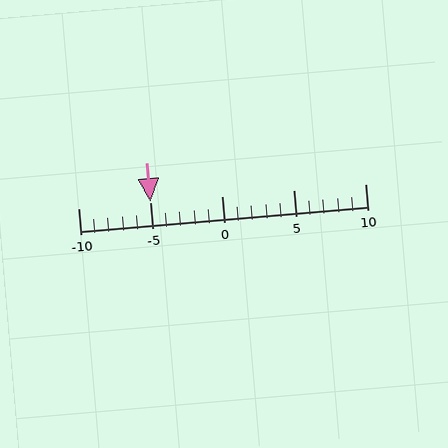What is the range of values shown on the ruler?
The ruler shows values from -10 to 10.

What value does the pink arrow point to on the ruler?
The pink arrow points to approximately -5.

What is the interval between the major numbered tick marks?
The major tick marks are spaced 5 units apart.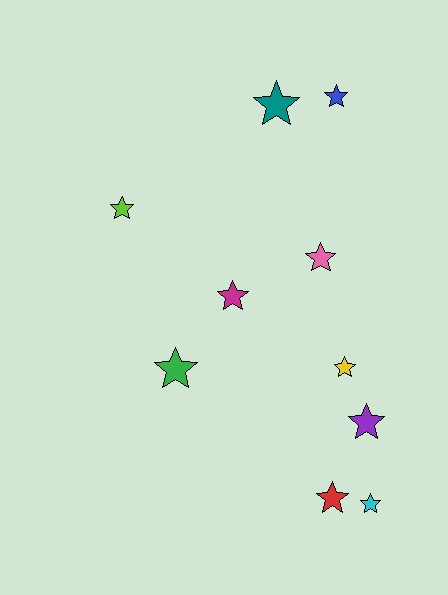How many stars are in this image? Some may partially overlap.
There are 10 stars.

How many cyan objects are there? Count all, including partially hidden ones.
There is 1 cyan object.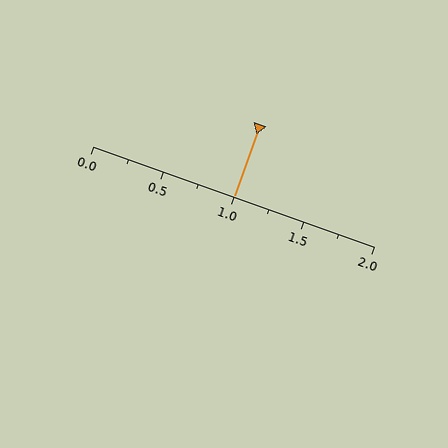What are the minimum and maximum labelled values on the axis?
The axis runs from 0.0 to 2.0.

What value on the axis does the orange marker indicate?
The marker indicates approximately 1.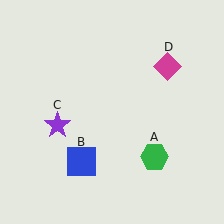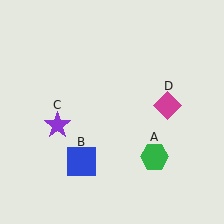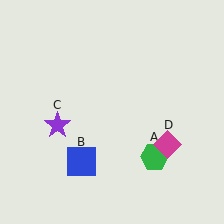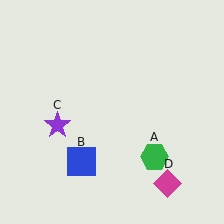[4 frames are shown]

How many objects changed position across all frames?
1 object changed position: magenta diamond (object D).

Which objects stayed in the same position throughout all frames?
Green hexagon (object A) and blue square (object B) and purple star (object C) remained stationary.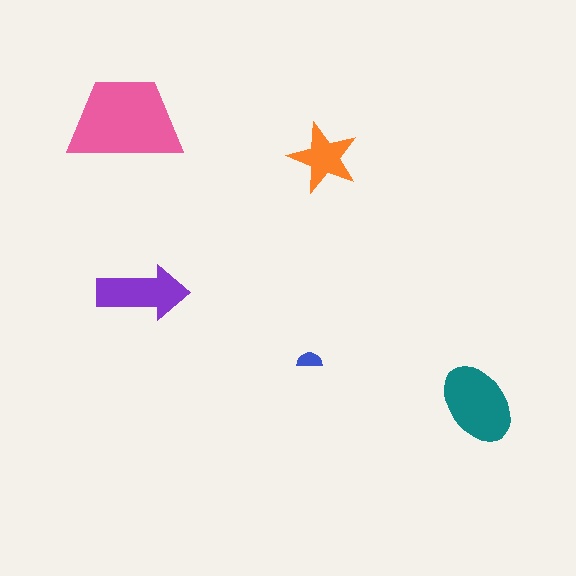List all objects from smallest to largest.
The blue semicircle, the orange star, the purple arrow, the teal ellipse, the pink trapezoid.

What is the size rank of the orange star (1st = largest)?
4th.